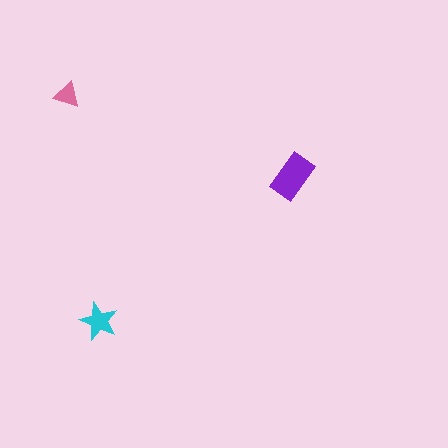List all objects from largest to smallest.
The purple rectangle, the cyan star, the pink triangle.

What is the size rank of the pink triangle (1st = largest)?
3rd.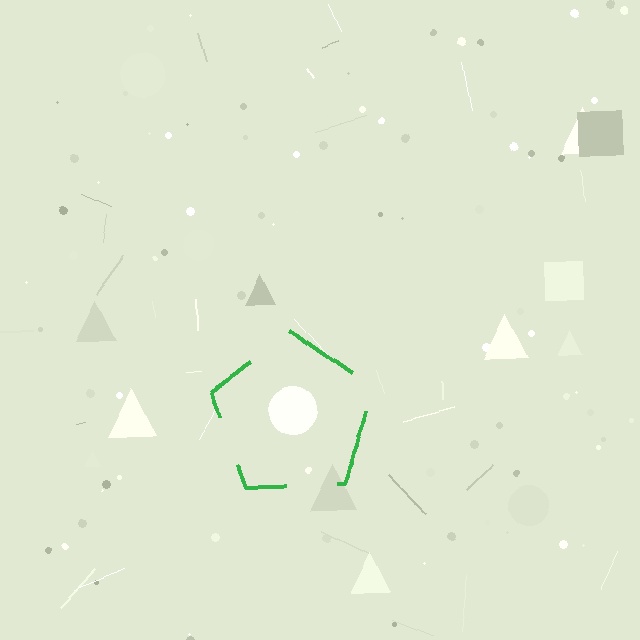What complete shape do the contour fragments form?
The contour fragments form a pentagon.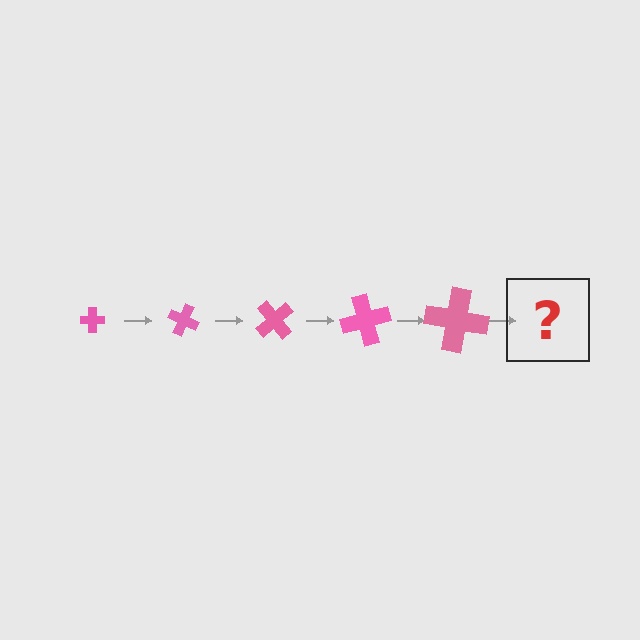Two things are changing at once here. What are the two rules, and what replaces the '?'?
The two rules are that the cross grows larger each step and it rotates 25 degrees each step. The '?' should be a cross, larger than the previous one and rotated 125 degrees from the start.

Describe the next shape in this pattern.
It should be a cross, larger than the previous one and rotated 125 degrees from the start.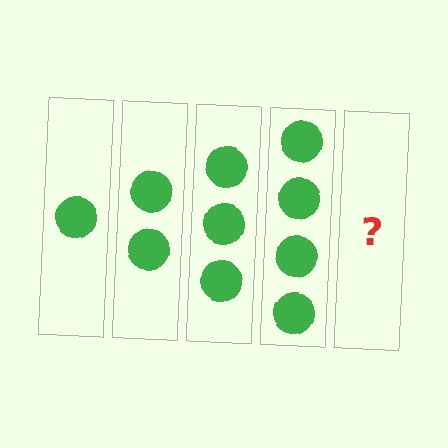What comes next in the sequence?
The next element should be 5 circles.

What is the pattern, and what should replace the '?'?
The pattern is that each step adds one more circle. The '?' should be 5 circles.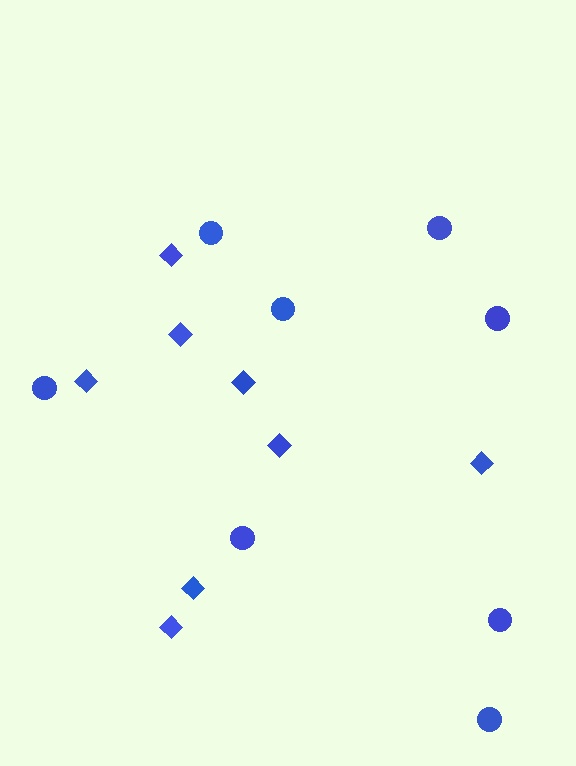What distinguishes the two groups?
There are 2 groups: one group of circles (8) and one group of diamonds (8).